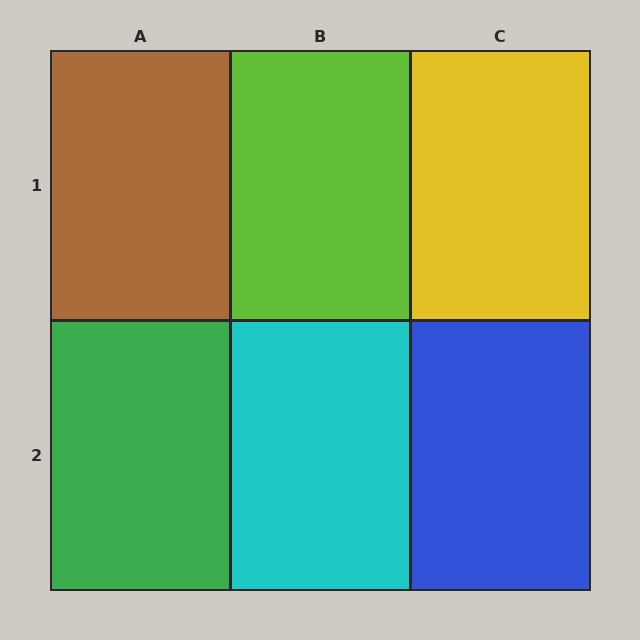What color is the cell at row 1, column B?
Lime.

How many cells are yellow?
1 cell is yellow.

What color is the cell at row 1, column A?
Brown.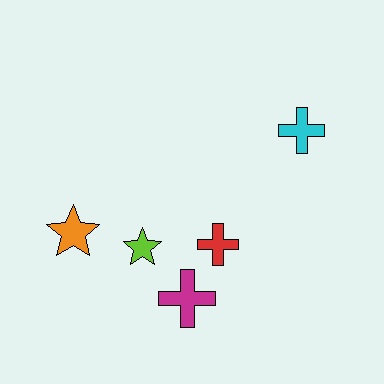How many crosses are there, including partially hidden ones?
There are 3 crosses.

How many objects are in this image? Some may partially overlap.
There are 5 objects.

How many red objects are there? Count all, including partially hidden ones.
There is 1 red object.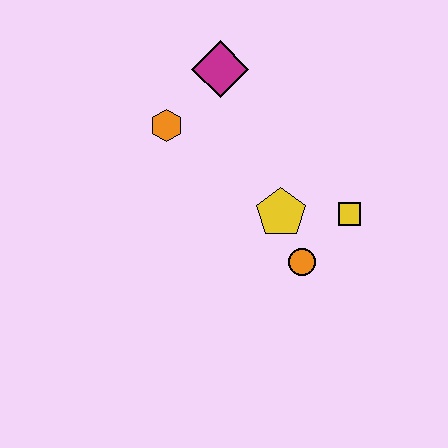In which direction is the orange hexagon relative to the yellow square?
The orange hexagon is to the left of the yellow square.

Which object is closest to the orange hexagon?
The magenta diamond is closest to the orange hexagon.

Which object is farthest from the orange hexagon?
The yellow square is farthest from the orange hexagon.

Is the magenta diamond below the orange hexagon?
No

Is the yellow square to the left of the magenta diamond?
No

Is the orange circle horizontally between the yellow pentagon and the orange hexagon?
No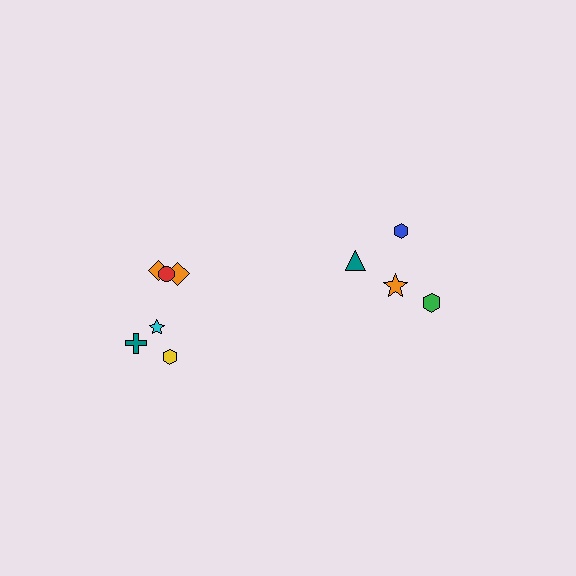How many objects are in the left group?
There are 6 objects.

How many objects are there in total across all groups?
There are 10 objects.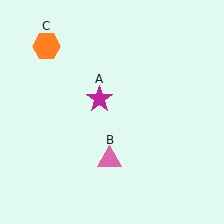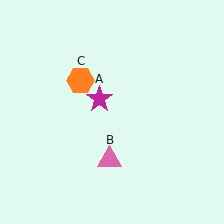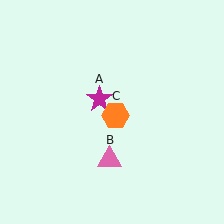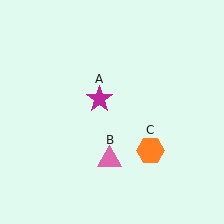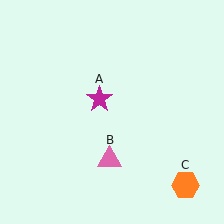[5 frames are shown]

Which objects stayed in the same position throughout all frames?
Magenta star (object A) and pink triangle (object B) remained stationary.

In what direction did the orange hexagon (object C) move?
The orange hexagon (object C) moved down and to the right.